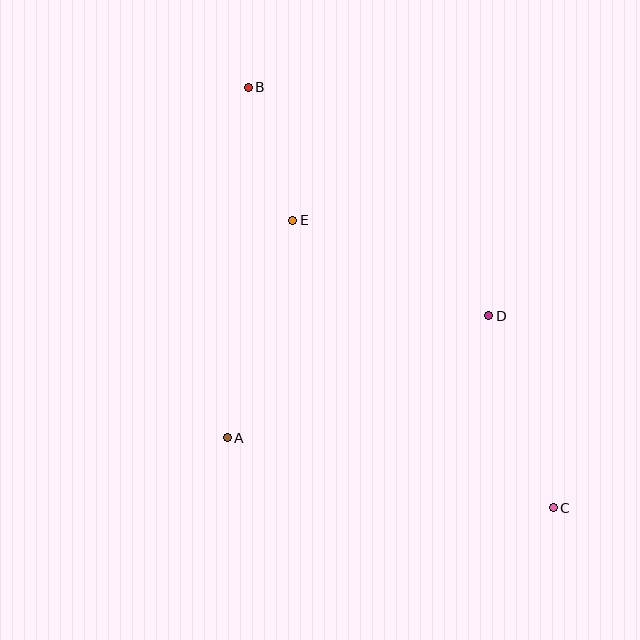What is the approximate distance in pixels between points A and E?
The distance between A and E is approximately 227 pixels.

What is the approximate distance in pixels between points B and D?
The distance between B and D is approximately 332 pixels.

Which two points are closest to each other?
Points B and E are closest to each other.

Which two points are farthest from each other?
Points B and C are farthest from each other.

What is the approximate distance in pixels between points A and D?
The distance between A and D is approximately 289 pixels.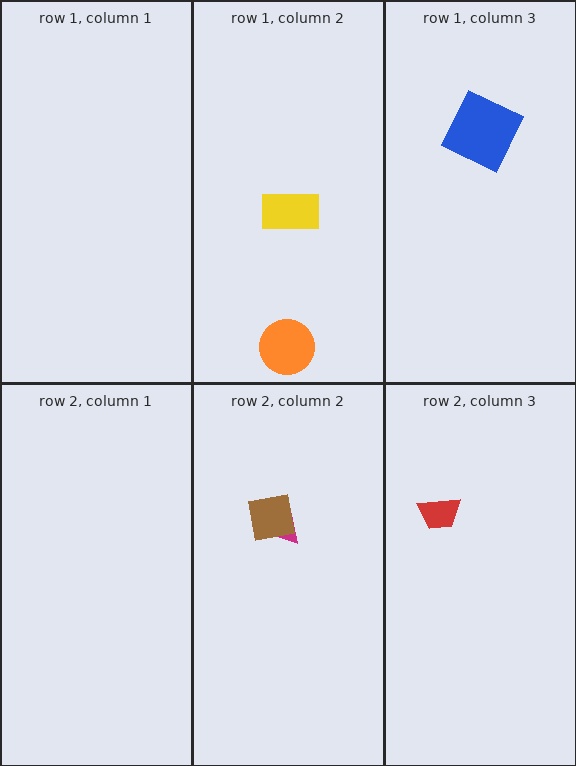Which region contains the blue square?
The row 1, column 3 region.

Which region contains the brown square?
The row 2, column 2 region.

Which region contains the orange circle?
The row 1, column 2 region.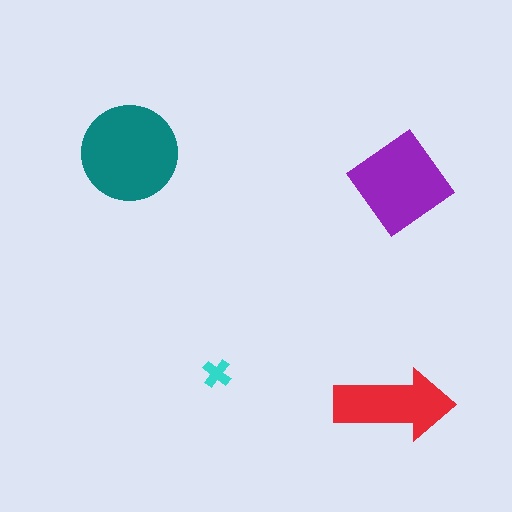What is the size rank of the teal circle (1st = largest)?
1st.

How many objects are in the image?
There are 4 objects in the image.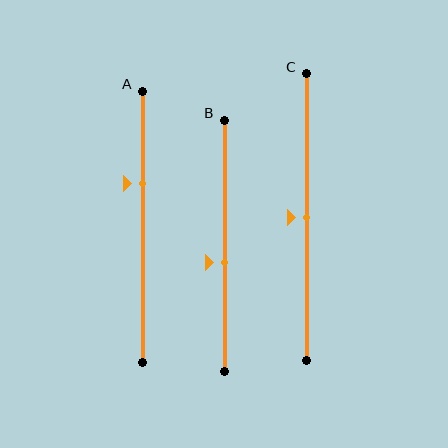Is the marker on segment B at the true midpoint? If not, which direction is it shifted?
No, the marker on segment B is shifted downward by about 7% of the segment length.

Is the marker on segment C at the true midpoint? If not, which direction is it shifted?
Yes, the marker on segment C is at the true midpoint.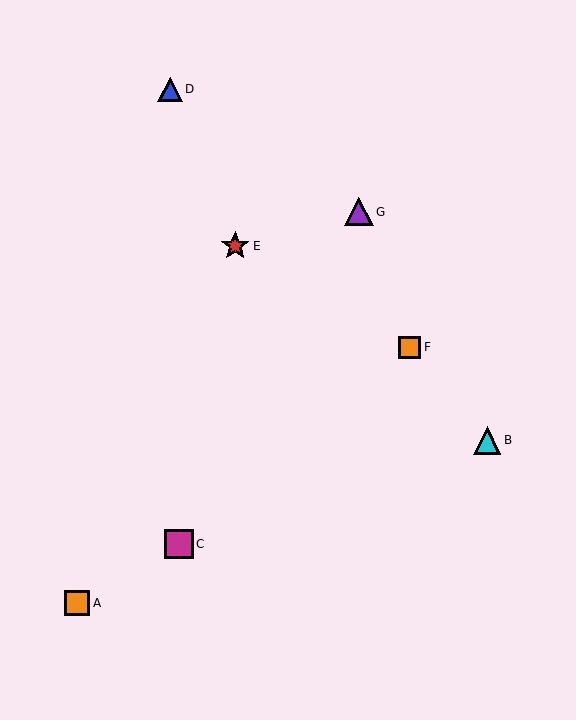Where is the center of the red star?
The center of the red star is at (235, 246).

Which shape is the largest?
The magenta square (labeled C) is the largest.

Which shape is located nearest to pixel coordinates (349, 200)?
The purple triangle (labeled G) at (359, 212) is nearest to that location.